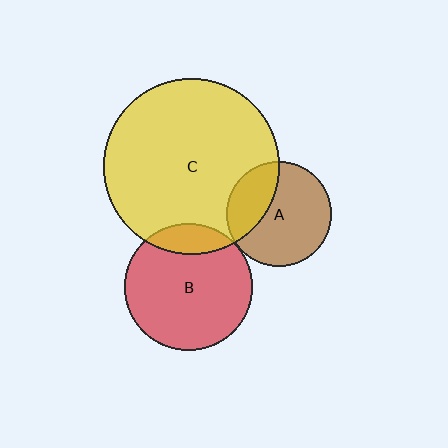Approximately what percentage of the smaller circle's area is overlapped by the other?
Approximately 30%.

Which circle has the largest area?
Circle C (yellow).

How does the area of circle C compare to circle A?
Approximately 2.8 times.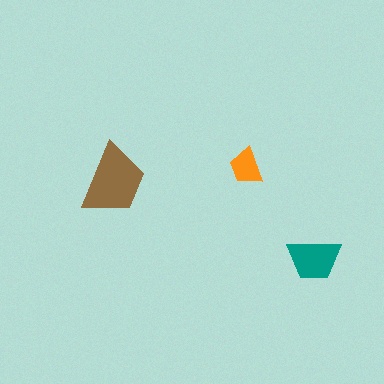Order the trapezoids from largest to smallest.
the brown one, the teal one, the orange one.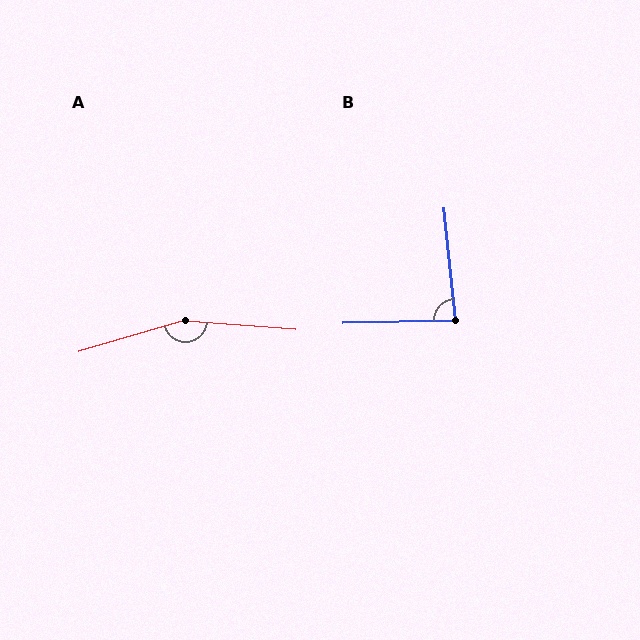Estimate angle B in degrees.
Approximately 85 degrees.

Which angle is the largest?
A, at approximately 159 degrees.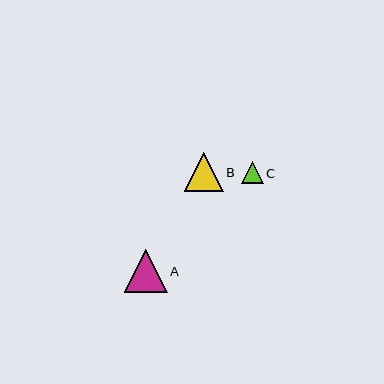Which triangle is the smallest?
Triangle C is the smallest with a size of approximately 22 pixels.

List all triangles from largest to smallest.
From largest to smallest: A, B, C.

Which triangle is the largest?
Triangle A is the largest with a size of approximately 43 pixels.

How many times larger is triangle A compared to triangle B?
Triangle A is approximately 1.1 times the size of triangle B.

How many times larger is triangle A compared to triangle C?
Triangle A is approximately 2.0 times the size of triangle C.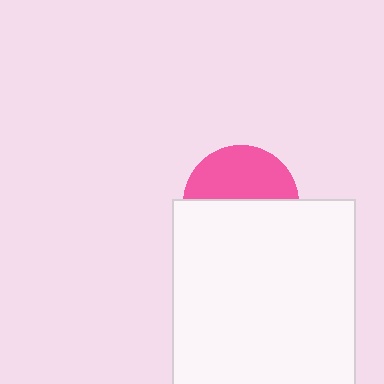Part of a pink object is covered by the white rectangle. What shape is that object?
It is a circle.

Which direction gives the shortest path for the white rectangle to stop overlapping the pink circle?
Moving down gives the shortest separation.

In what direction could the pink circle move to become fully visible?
The pink circle could move up. That would shift it out from behind the white rectangle entirely.